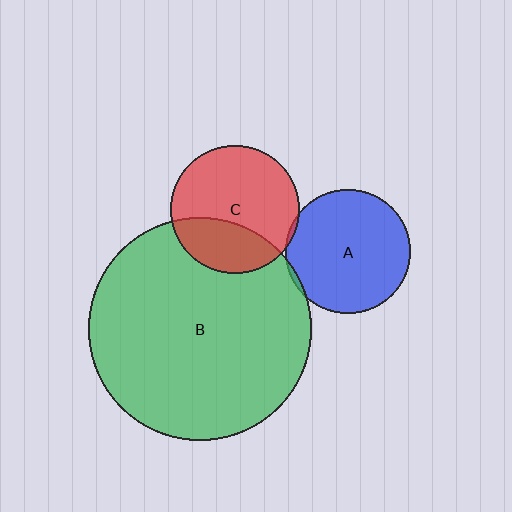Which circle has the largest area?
Circle B (green).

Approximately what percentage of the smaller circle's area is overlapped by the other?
Approximately 5%.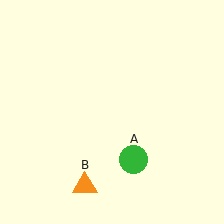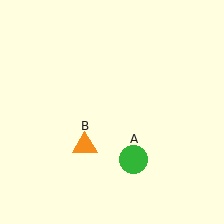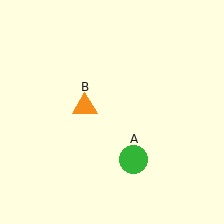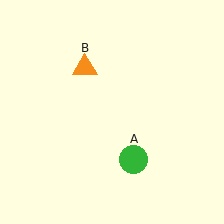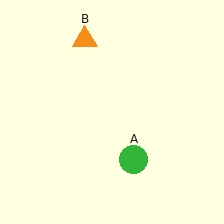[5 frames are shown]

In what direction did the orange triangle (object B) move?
The orange triangle (object B) moved up.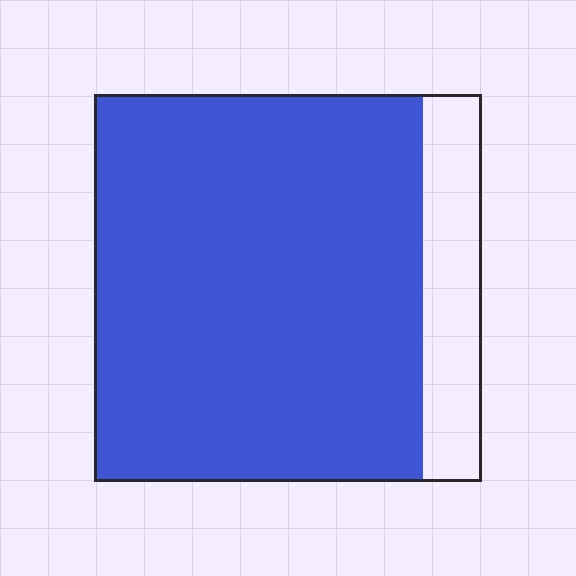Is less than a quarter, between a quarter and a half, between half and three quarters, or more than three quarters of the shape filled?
More than three quarters.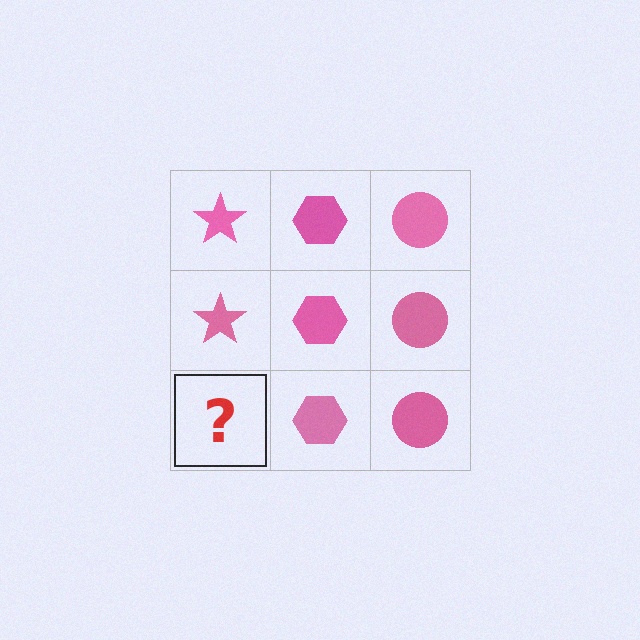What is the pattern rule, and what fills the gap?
The rule is that each column has a consistent shape. The gap should be filled with a pink star.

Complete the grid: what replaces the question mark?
The question mark should be replaced with a pink star.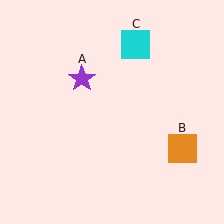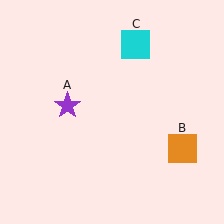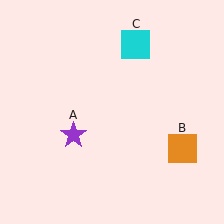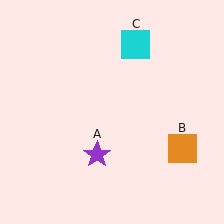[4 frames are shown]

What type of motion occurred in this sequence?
The purple star (object A) rotated counterclockwise around the center of the scene.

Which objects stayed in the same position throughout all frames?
Orange square (object B) and cyan square (object C) remained stationary.